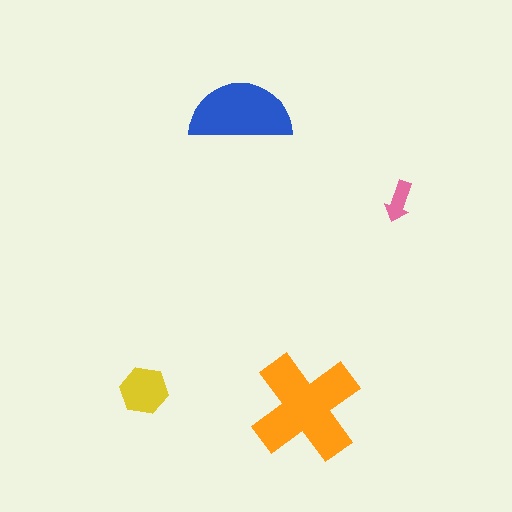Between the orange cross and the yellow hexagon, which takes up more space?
The orange cross.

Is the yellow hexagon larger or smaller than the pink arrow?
Larger.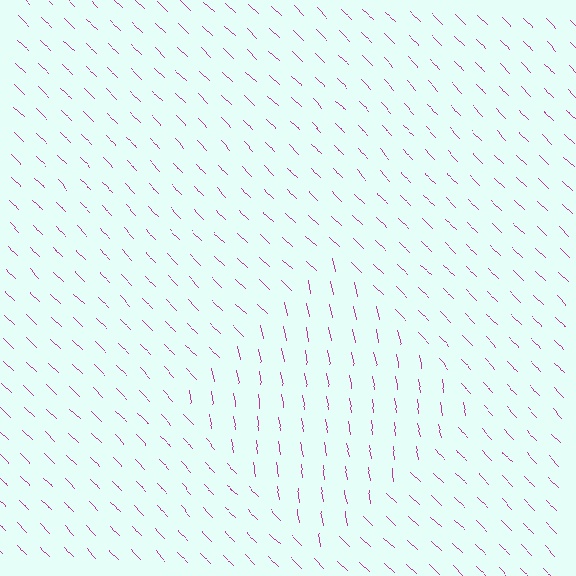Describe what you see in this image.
The image is filled with small magenta line segments. A diamond region in the image has lines oriented differently from the surrounding lines, creating a visible texture boundary.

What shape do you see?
I see a diamond.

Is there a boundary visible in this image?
Yes, there is a texture boundary formed by a change in line orientation.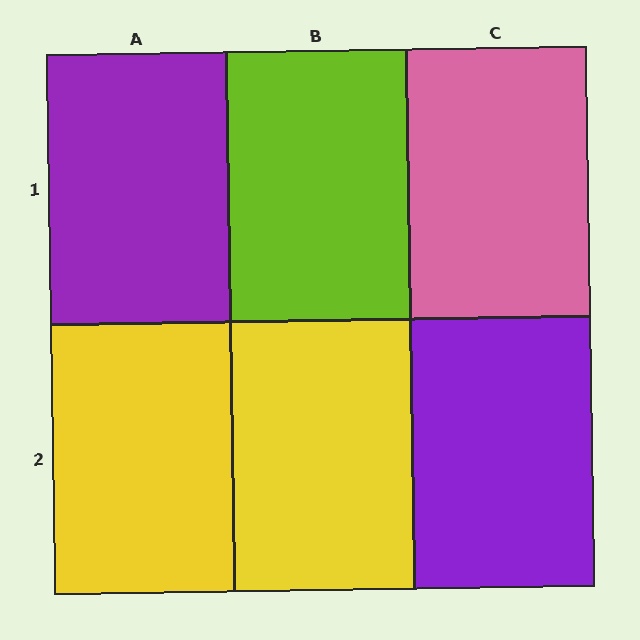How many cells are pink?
1 cell is pink.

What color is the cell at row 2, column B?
Yellow.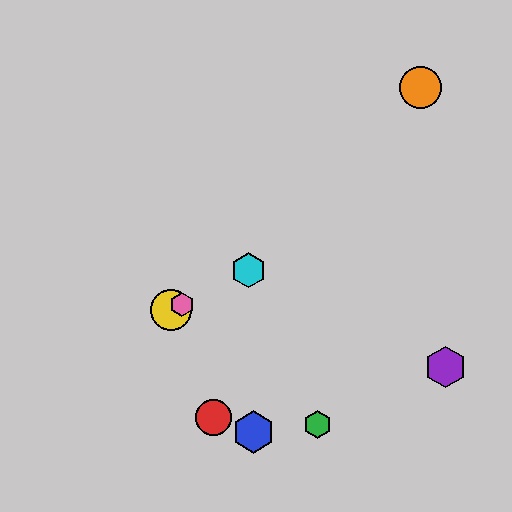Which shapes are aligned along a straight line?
The yellow circle, the cyan hexagon, the pink hexagon are aligned along a straight line.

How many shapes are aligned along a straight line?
3 shapes (the yellow circle, the cyan hexagon, the pink hexagon) are aligned along a straight line.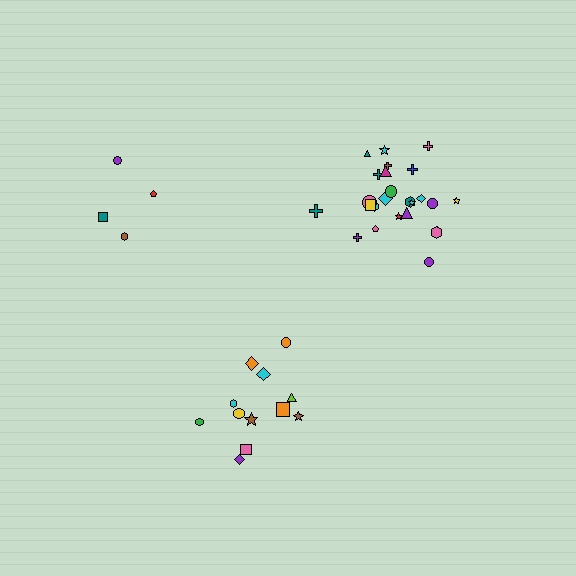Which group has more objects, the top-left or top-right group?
The top-right group.